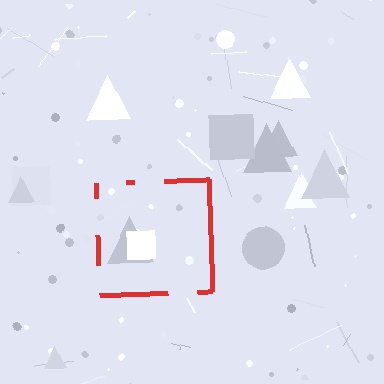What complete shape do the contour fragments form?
The contour fragments form a square.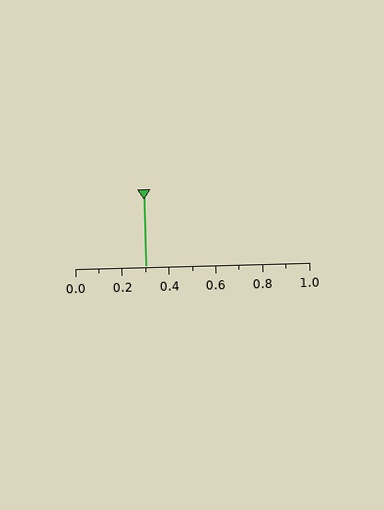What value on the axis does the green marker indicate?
The marker indicates approximately 0.3.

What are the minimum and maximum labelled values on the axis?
The axis runs from 0.0 to 1.0.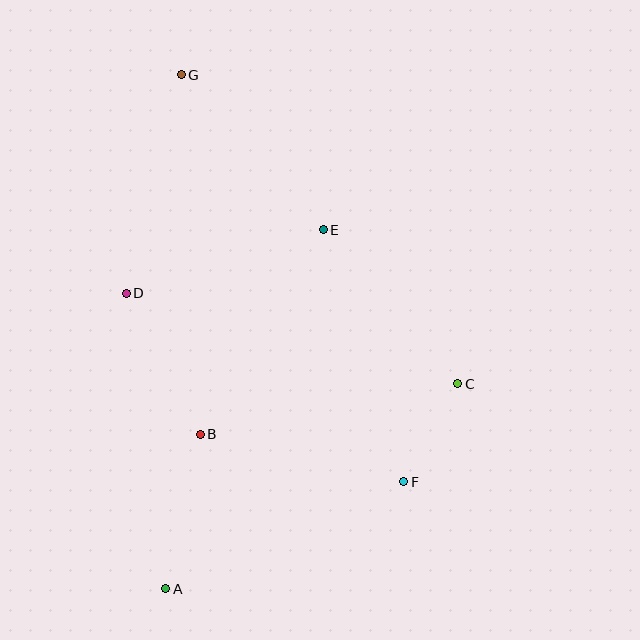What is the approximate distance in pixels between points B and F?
The distance between B and F is approximately 209 pixels.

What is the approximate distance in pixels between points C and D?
The distance between C and D is approximately 344 pixels.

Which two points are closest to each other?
Points C and F are closest to each other.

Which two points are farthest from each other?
Points A and G are farthest from each other.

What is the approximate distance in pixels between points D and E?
The distance between D and E is approximately 207 pixels.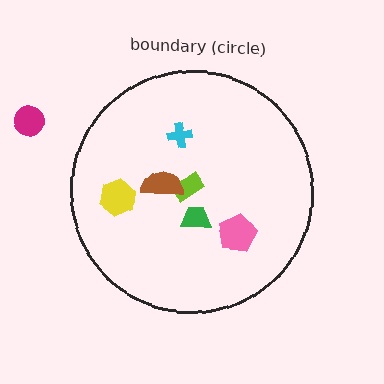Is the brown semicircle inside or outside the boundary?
Inside.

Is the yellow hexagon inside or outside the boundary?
Inside.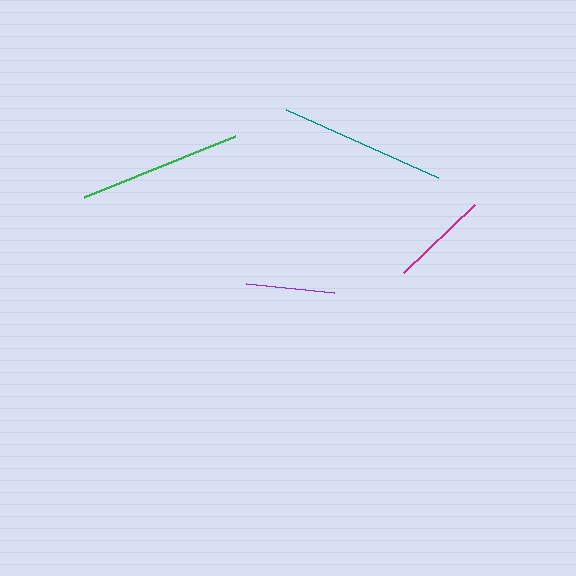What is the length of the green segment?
The green segment is approximately 163 pixels long.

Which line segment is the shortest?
The purple line is the shortest at approximately 88 pixels.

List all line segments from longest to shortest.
From longest to shortest: teal, green, magenta, purple.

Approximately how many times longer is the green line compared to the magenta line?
The green line is approximately 1.7 times the length of the magenta line.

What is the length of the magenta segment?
The magenta segment is approximately 98 pixels long.